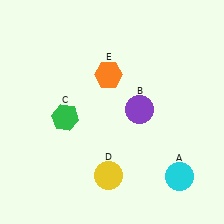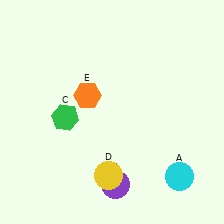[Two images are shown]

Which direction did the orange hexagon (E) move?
The orange hexagon (E) moved left.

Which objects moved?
The objects that moved are: the purple circle (B), the orange hexagon (E).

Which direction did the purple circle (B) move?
The purple circle (B) moved down.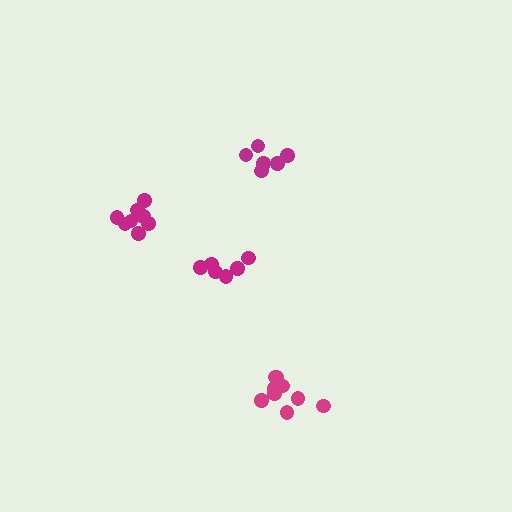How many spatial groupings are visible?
There are 4 spatial groupings.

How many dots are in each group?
Group 1: 9 dots, Group 2: 6 dots, Group 3: 6 dots, Group 4: 8 dots (29 total).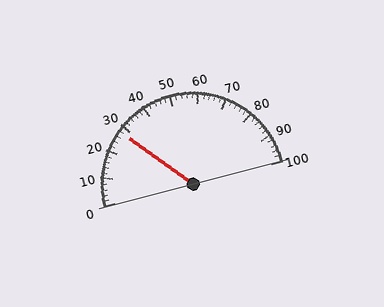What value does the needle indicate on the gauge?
The needle indicates approximately 28.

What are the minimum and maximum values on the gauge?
The gauge ranges from 0 to 100.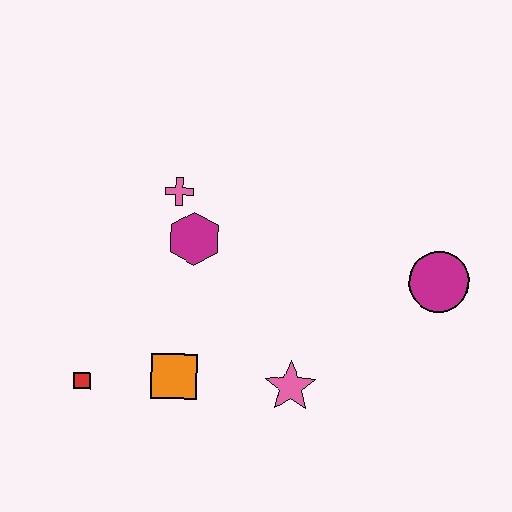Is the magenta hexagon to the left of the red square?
No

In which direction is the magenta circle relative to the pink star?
The magenta circle is to the right of the pink star.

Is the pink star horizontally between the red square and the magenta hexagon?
No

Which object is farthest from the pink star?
The pink cross is farthest from the pink star.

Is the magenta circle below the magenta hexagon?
Yes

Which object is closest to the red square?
The orange square is closest to the red square.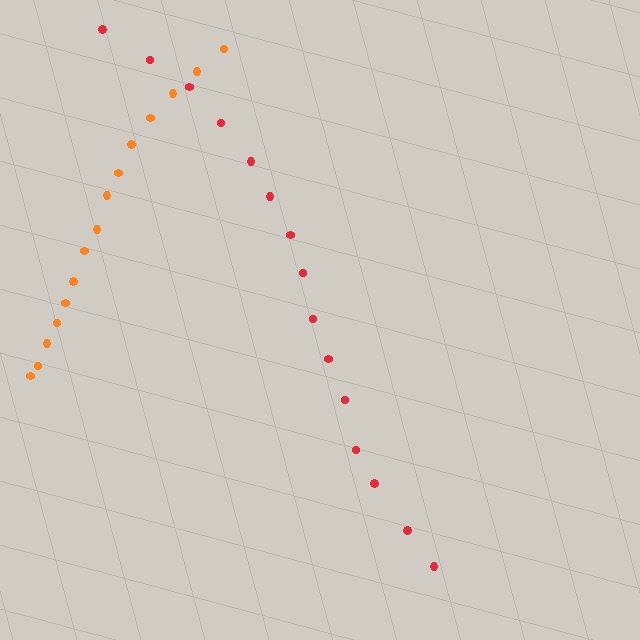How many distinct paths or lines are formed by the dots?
There are 2 distinct paths.